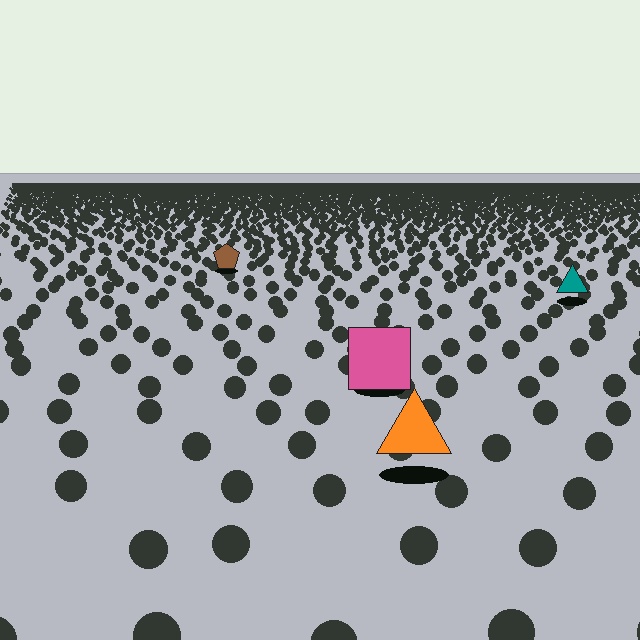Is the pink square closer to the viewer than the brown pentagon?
Yes. The pink square is closer — you can tell from the texture gradient: the ground texture is coarser near it.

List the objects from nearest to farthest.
From nearest to farthest: the orange triangle, the pink square, the teal triangle, the brown pentagon.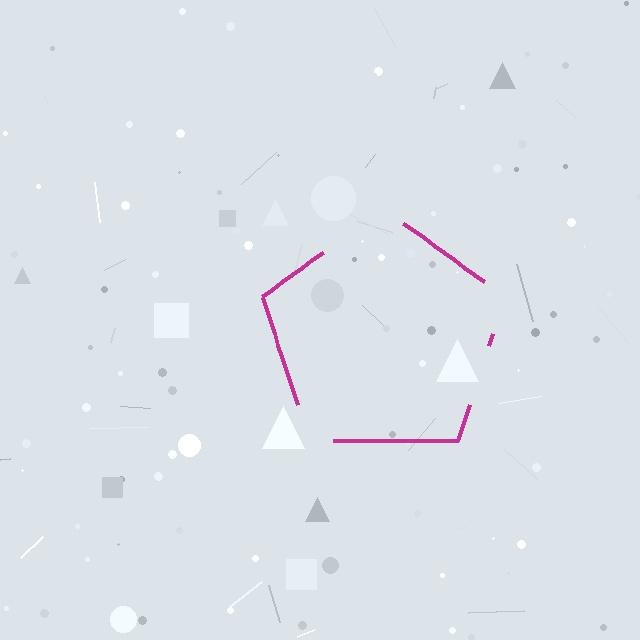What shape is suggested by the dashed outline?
The dashed outline suggests a pentagon.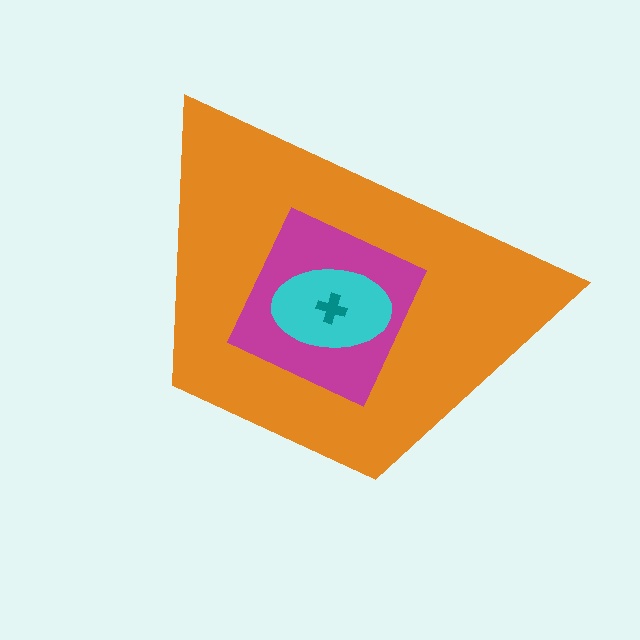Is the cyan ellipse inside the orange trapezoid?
Yes.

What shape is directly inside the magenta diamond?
The cyan ellipse.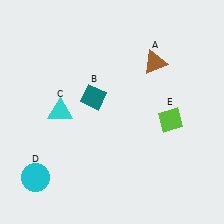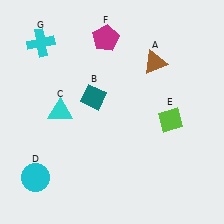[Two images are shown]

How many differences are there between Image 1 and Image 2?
There are 2 differences between the two images.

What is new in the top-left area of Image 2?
A magenta pentagon (F) was added in the top-left area of Image 2.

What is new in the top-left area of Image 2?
A cyan cross (G) was added in the top-left area of Image 2.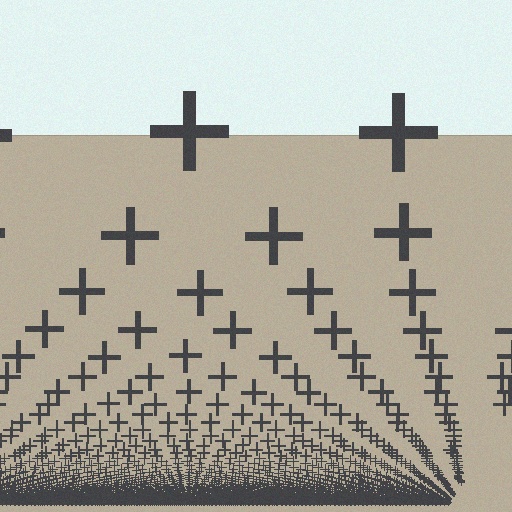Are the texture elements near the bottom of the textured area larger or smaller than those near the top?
Smaller. The gradient is inverted — elements near the bottom are smaller and denser.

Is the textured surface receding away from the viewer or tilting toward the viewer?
The surface appears to tilt toward the viewer. Texture elements get larger and sparser toward the top.